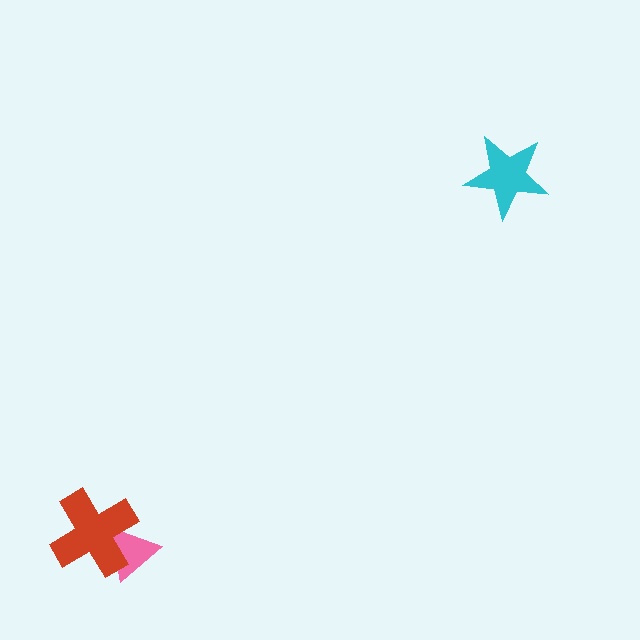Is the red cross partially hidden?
No, no other shape covers it.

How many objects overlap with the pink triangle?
1 object overlaps with the pink triangle.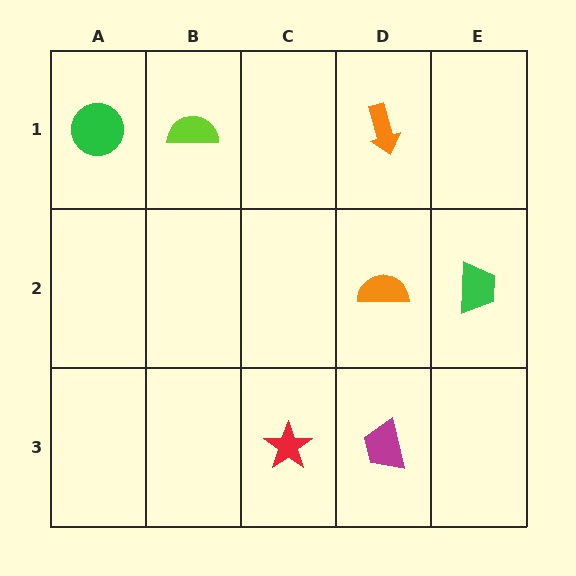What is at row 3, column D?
A magenta trapezoid.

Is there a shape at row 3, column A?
No, that cell is empty.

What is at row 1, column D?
An orange arrow.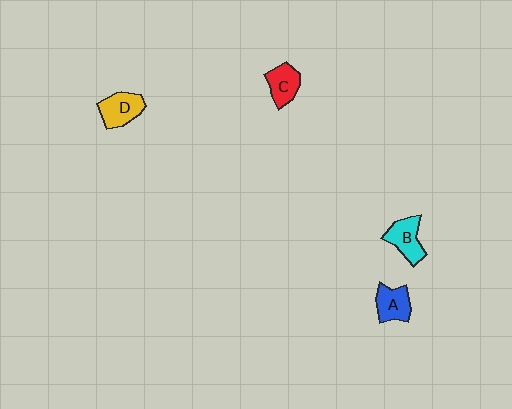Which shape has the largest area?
Shape B (cyan).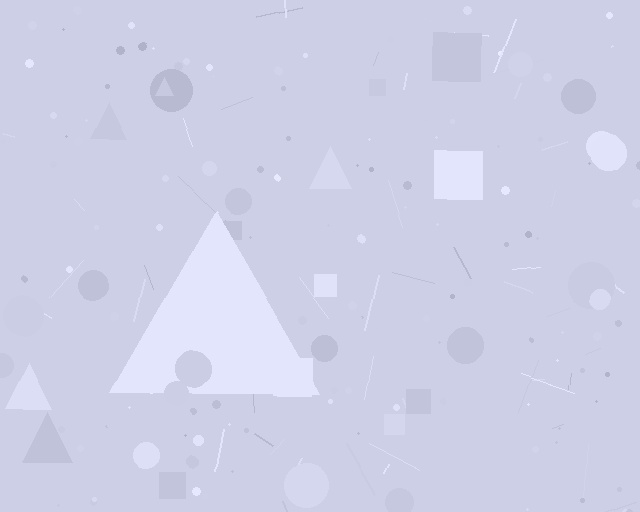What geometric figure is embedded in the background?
A triangle is embedded in the background.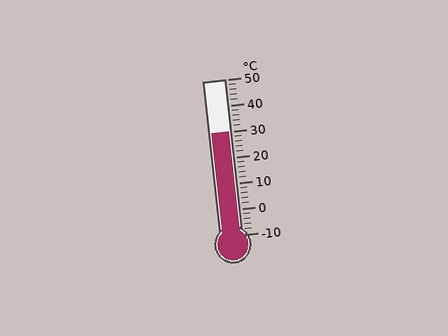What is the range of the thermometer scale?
The thermometer scale ranges from -10°C to 50°C.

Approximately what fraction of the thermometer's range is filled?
The thermometer is filled to approximately 65% of its range.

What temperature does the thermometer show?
The thermometer shows approximately 30°C.